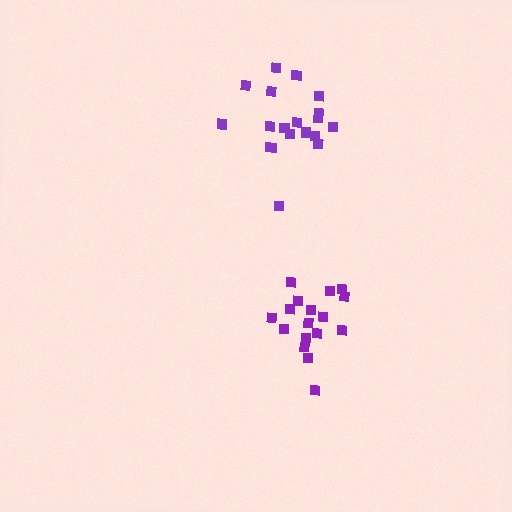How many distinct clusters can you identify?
There are 2 distinct clusters.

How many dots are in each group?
Group 1: 17 dots, Group 2: 19 dots (36 total).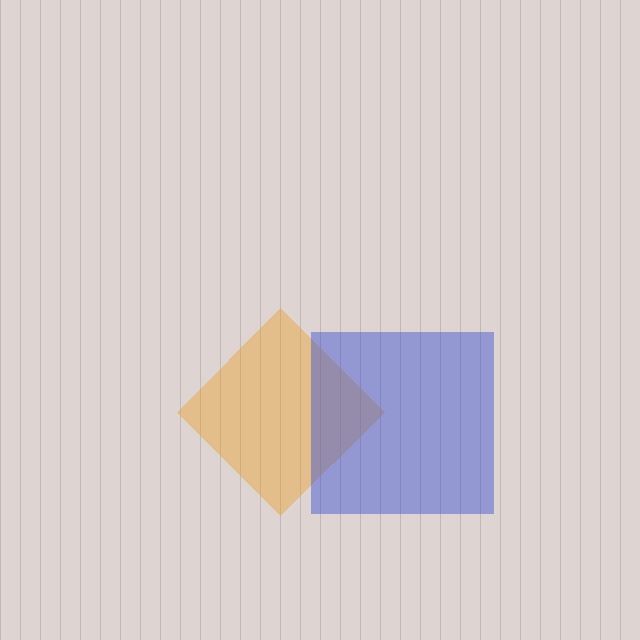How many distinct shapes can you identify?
There are 2 distinct shapes: an orange diamond, a blue square.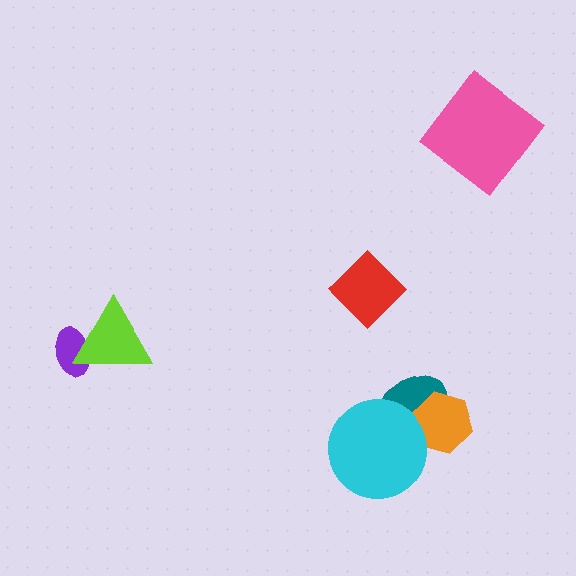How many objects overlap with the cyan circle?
2 objects overlap with the cyan circle.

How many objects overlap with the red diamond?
0 objects overlap with the red diamond.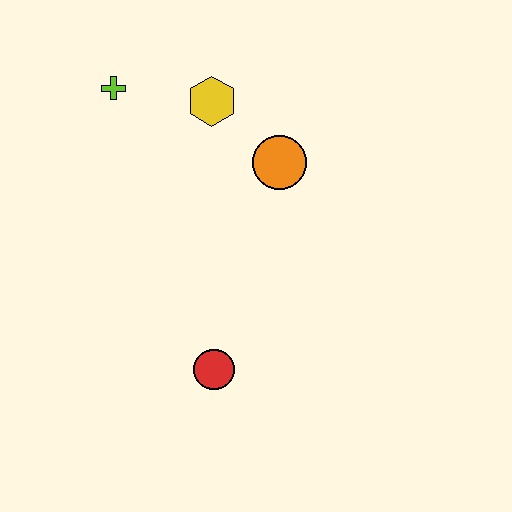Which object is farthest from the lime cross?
The red circle is farthest from the lime cross.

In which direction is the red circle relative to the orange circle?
The red circle is below the orange circle.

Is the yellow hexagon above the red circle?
Yes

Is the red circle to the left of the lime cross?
No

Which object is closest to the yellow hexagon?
The orange circle is closest to the yellow hexagon.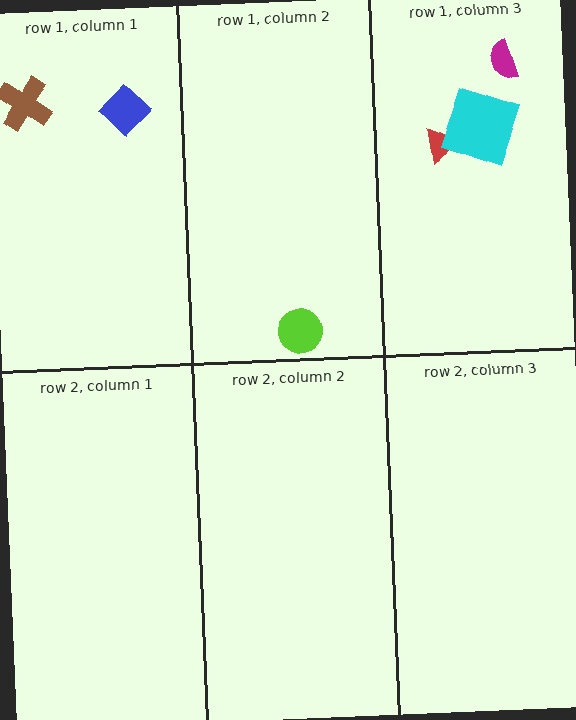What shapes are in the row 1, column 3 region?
The red triangle, the magenta semicircle, the cyan square.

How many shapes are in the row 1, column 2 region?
1.